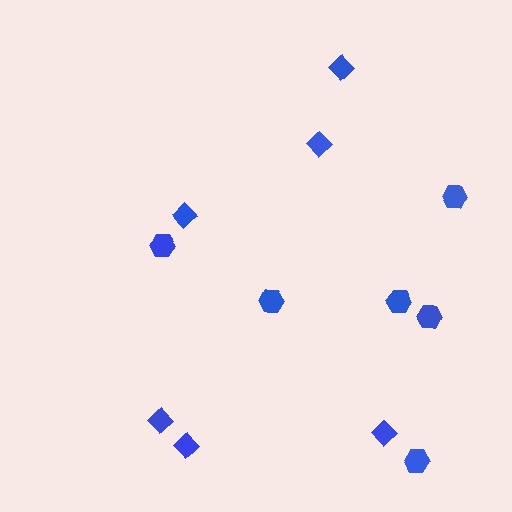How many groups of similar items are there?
There are 2 groups: one group of diamonds (6) and one group of hexagons (6).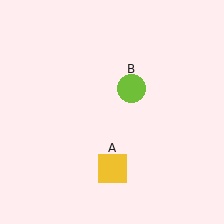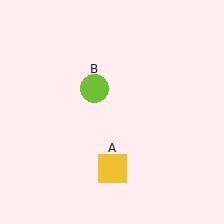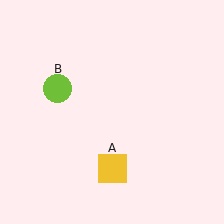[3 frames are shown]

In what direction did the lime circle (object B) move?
The lime circle (object B) moved left.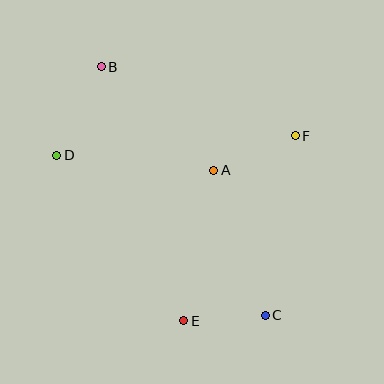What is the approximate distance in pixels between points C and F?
The distance between C and F is approximately 182 pixels.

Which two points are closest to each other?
Points C and E are closest to each other.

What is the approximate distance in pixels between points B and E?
The distance between B and E is approximately 267 pixels.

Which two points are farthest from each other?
Points B and C are farthest from each other.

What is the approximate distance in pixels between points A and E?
The distance between A and E is approximately 154 pixels.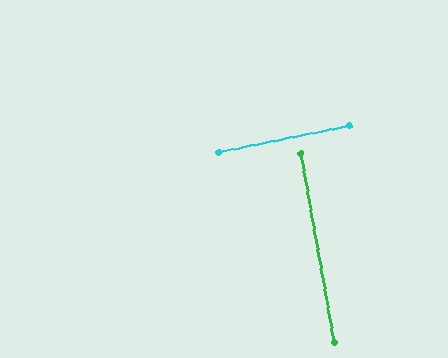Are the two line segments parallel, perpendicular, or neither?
Perpendicular — they meet at approximately 89°.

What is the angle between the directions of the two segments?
Approximately 89 degrees.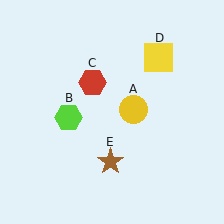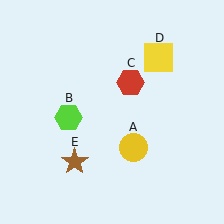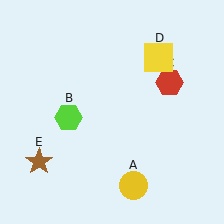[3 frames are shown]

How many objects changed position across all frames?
3 objects changed position: yellow circle (object A), red hexagon (object C), brown star (object E).